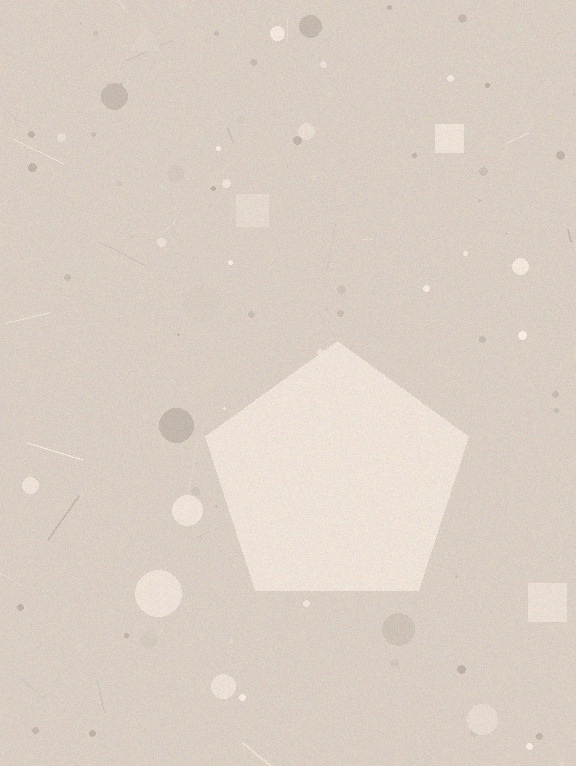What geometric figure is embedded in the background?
A pentagon is embedded in the background.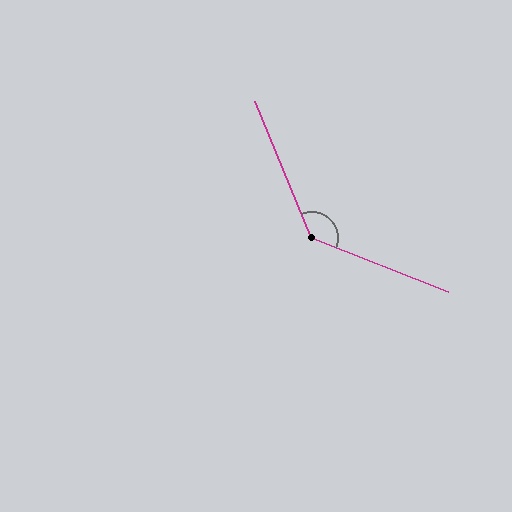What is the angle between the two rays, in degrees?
Approximately 134 degrees.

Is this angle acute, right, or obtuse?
It is obtuse.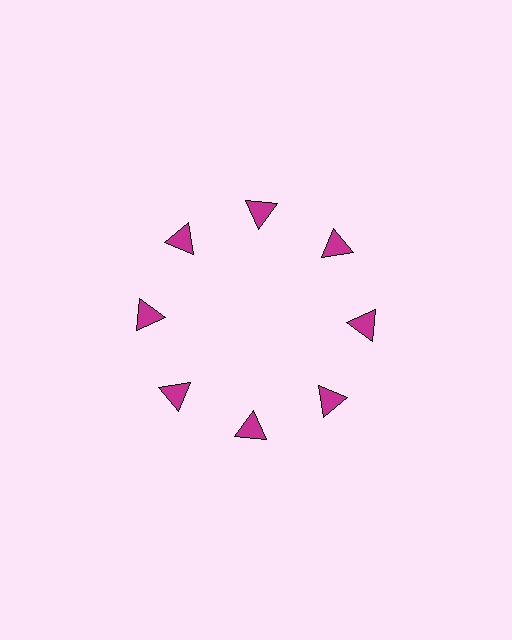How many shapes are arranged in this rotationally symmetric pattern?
There are 8 shapes, arranged in 8 groups of 1.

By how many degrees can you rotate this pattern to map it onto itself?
The pattern maps onto itself every 45 degrees of rotation.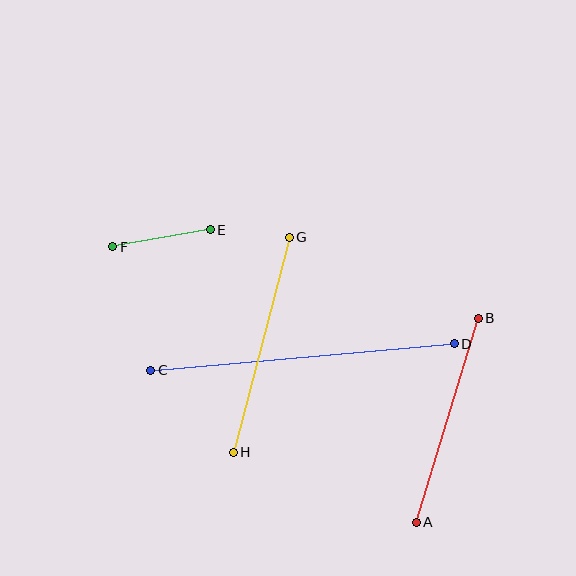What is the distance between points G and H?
The distance is approximately 222 pixels.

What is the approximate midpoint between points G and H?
The midpoint is at approximately (261, 345) pixels.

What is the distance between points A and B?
The distance is approximately 213 pixels.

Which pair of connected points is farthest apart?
Points C and D are farthest apart.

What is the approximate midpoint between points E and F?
The midpoint is at approximately (161, 238) pixels.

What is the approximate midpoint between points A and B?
The midpoint is at approximately (447, 420) pixels.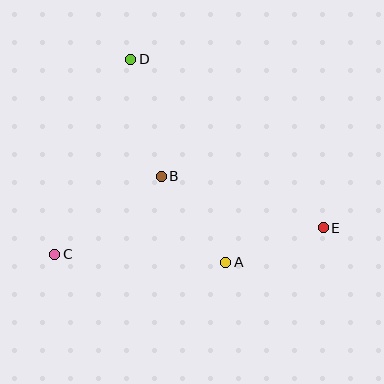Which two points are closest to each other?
Points A and E are closest to each other.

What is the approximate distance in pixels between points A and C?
The distance between A and C is approximately 171 pixels.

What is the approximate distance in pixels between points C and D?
The distance between C and D is approximately 209 pixels.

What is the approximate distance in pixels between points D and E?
The distance between D and E is approximately 255 pixels.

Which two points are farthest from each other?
Points C and E are farthest from each other.